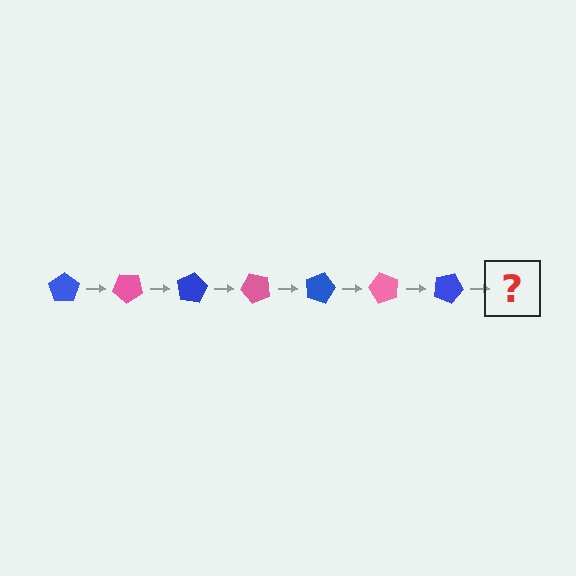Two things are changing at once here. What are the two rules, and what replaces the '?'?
The two rules are that it rotates 40 degrees each step and the color cycles through blue and pink. The '?' should be a pink pentagon, rotated 280 degrees from the start.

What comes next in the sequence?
The next element should be a pink pentagon, rotated 280 degrees from the start.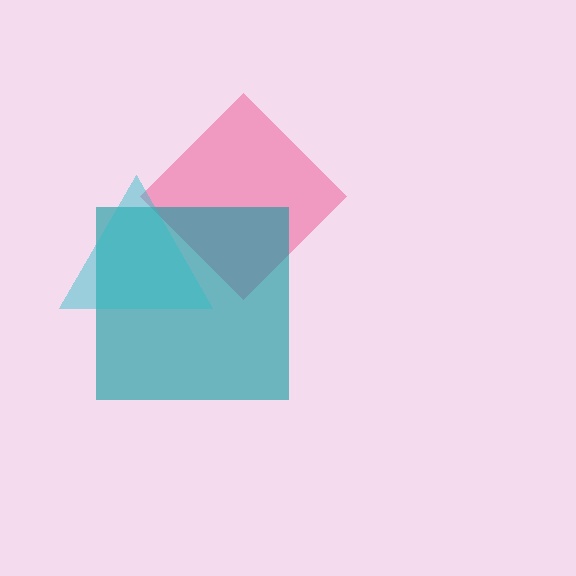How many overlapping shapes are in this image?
There are 3 overlapping shapes in the image.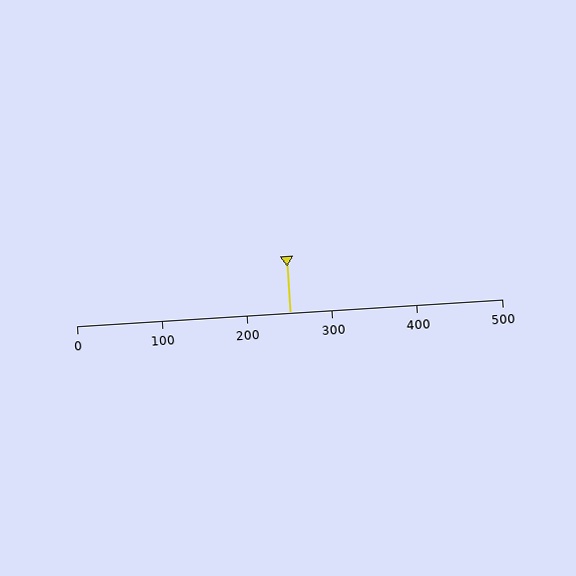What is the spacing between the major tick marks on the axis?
The major ticks are spaced 100 apart.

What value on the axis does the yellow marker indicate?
The marker indicates approximately 250.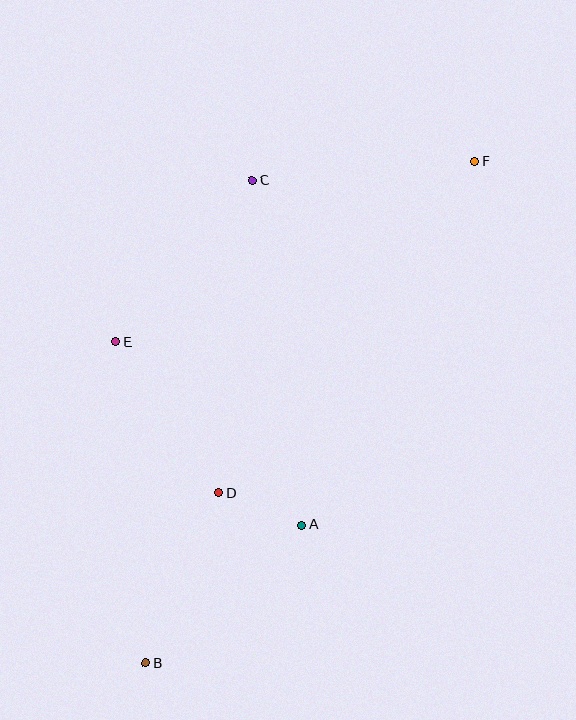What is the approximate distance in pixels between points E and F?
The distance between E and F is approximately 402 pixels.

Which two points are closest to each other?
Points A and D are closest to each other.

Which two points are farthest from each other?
Points B and F are farthest from each other.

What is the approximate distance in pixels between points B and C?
The distance between B and C is approximately 495 pixels.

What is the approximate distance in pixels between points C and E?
The distance between C and E is approximately 212 pixels.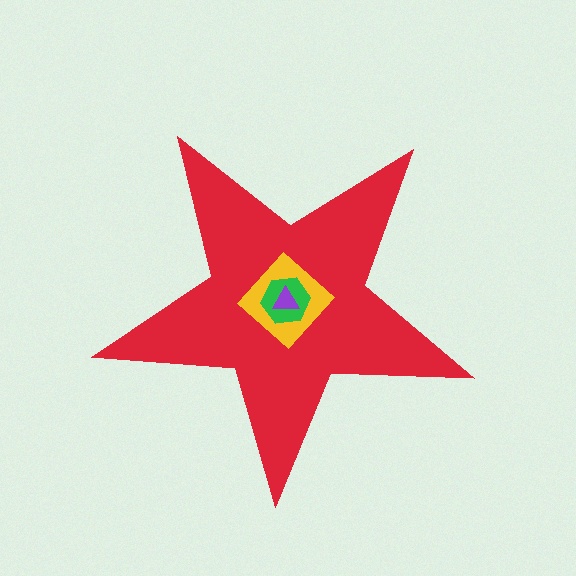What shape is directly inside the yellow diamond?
The green hexagon.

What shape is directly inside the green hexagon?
The purple triangle.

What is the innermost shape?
The purple triangle.